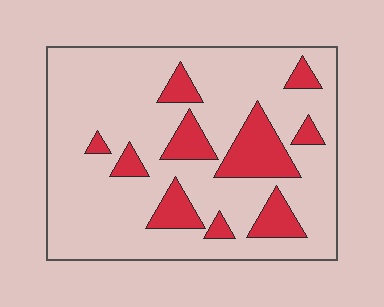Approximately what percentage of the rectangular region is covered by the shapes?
Approximately 20%.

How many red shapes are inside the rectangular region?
10.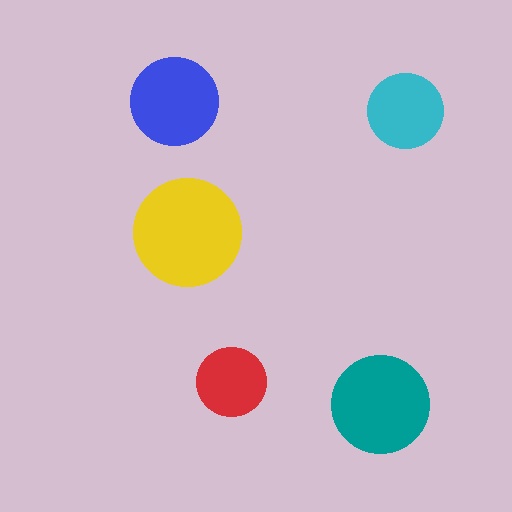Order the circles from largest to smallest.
the yellow one, the teal one, the blue one, the cyan one, the red one.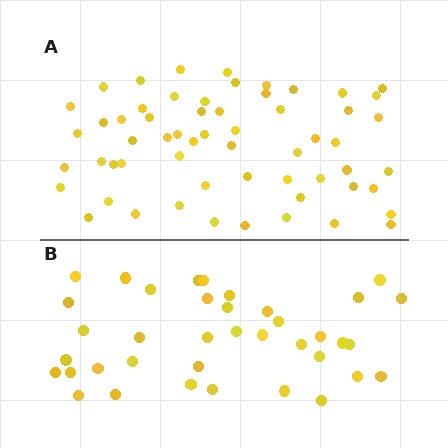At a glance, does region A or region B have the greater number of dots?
Region A (the top region) has more dots.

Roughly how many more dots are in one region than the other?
Region A has approximately 20 more dots than region B.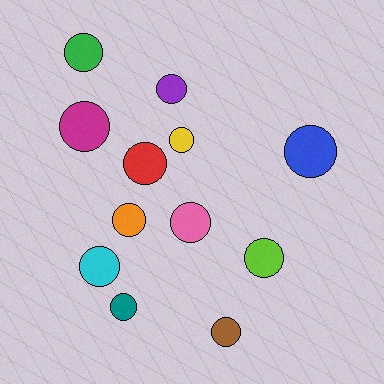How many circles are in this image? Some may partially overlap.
There are 12 circles.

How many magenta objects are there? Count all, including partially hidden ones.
There is 1 magenta object.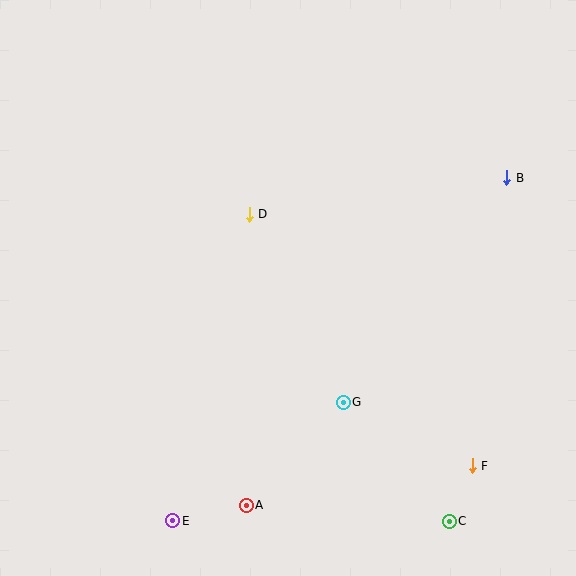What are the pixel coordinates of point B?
Point B is at (507, 178).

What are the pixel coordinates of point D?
Point D is at (249, 214).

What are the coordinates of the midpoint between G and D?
The midpoint between G and D is at (296, 308).